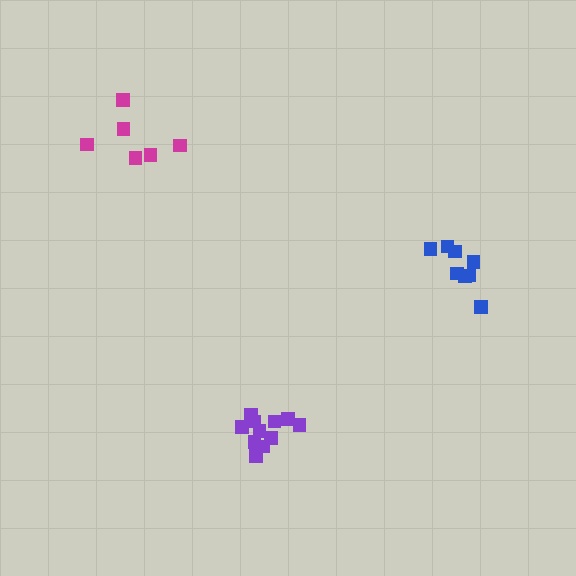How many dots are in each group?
Group 1: 6 dots, Group 2: 11 dots, Group 3: 8 dots (25 total).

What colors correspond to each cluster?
The clusters are colored: magenta, purple, blue.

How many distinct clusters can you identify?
There are 3 distinct clusters.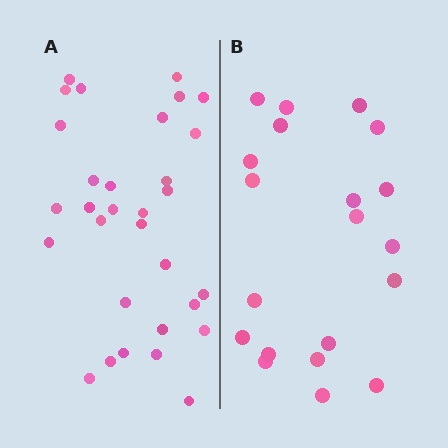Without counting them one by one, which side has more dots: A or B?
Region A (the left region) has more dots.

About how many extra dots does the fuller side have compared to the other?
Region A has roughly 12 or so more dots than region B.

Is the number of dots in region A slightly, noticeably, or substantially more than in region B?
Region A has substantially more. The ratio is roughly 1.6 to 1.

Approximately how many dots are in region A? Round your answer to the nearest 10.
About 30 dots. (The exact count is 31, which rounds to 30.)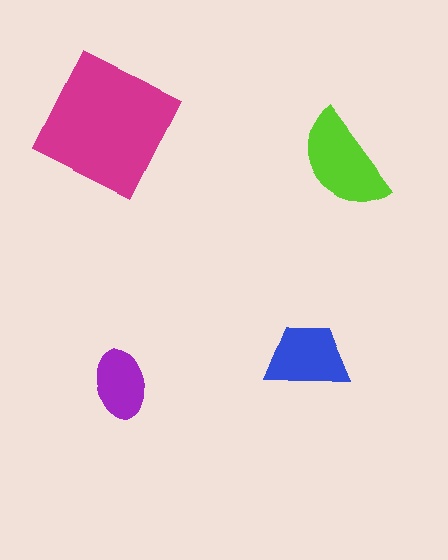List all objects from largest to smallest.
The magenta square, the lime semicircle, the blue trapezoid, the purple ellipse.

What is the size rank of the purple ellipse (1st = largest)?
4th.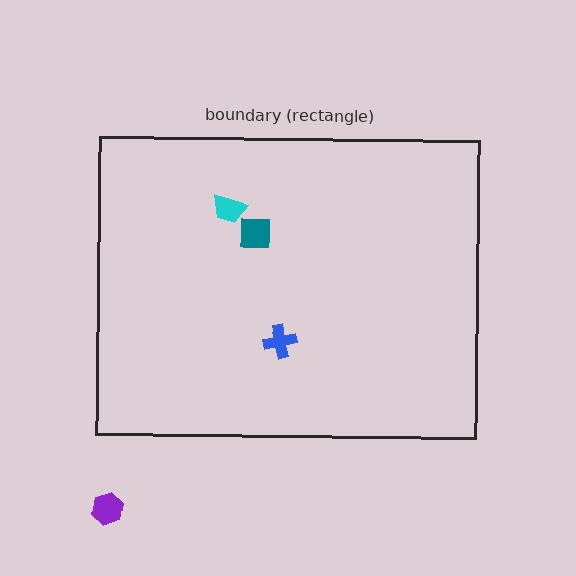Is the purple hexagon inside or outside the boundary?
Outside.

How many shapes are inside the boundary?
3 inside, 1 outside.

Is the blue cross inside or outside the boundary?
Inside.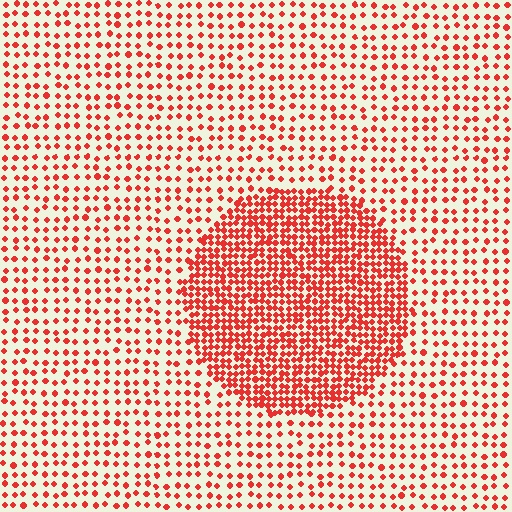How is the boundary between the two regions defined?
The boundary is defined by a change in element density (approximately 2.5x ratio). All elements are the same color, size, and shape.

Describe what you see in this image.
The image contains small red elements arranged at two different densities. A circle-shaped region is visible where the elements are more densely packed than the surrounding area.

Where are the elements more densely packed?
The elements are more densely packed inside the circle boundary.